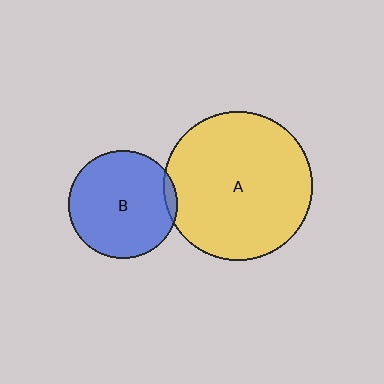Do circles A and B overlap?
Yes.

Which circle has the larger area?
Circle A (yellow).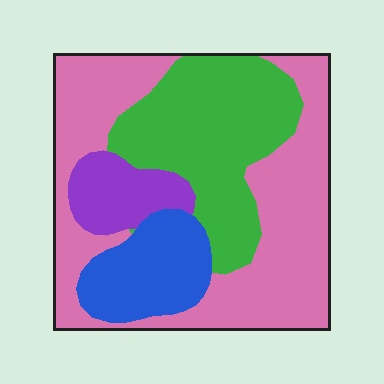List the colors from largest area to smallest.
From largest to smallest: pink, green, blue, purple.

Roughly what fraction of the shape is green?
Green covers 30% of the shape.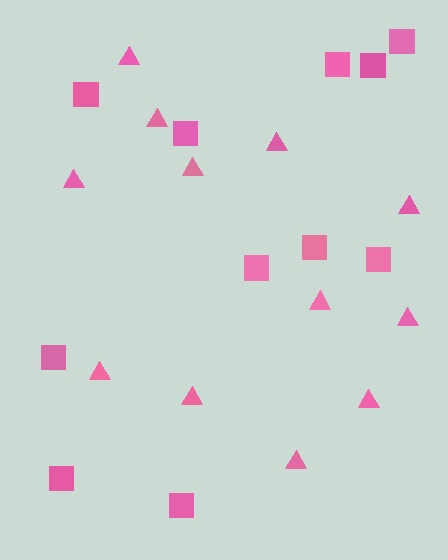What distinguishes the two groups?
There are 2 groups: one group of squares (11) and one group of triangles (12).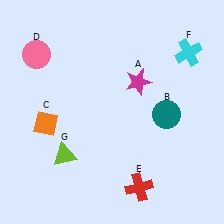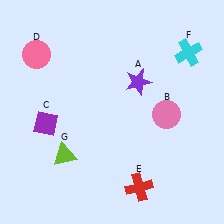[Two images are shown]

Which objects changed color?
A changed from magenta to purple. B changed from teal to pink. C changed from orange to purple.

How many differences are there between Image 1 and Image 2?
There are 3 differences between the two images.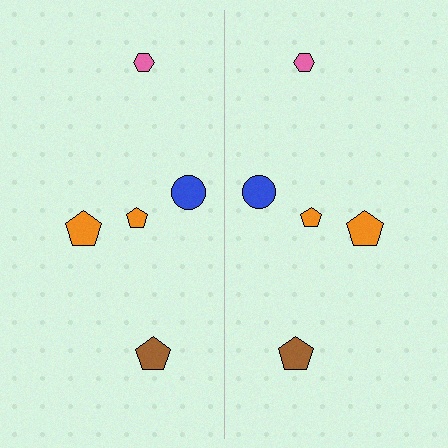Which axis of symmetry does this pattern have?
The pattern has a vertical axis of symmetry running through the center of the image.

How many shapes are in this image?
There are 10 shapes in this image.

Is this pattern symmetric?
Yes, this pattern has bilateral (reflection) symmetry.